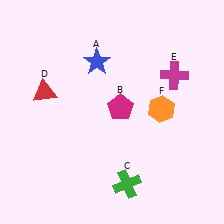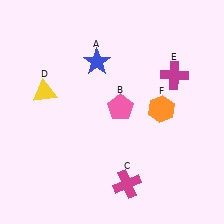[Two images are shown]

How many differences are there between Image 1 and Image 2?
There are 3 differences between the two images.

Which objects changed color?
B changed from magenta to pink. C changed from green to magenta. D changed from red to yellow.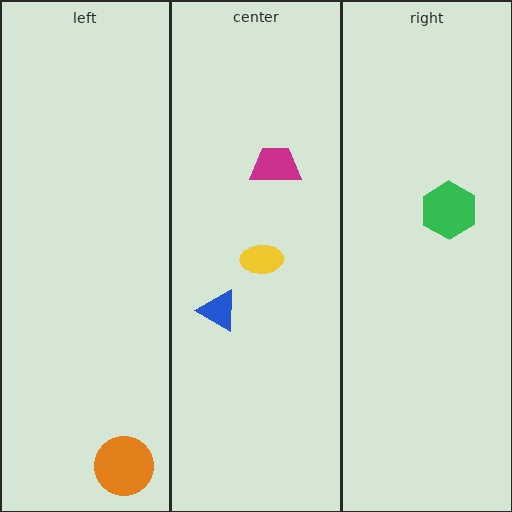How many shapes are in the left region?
1.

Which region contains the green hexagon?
The right region.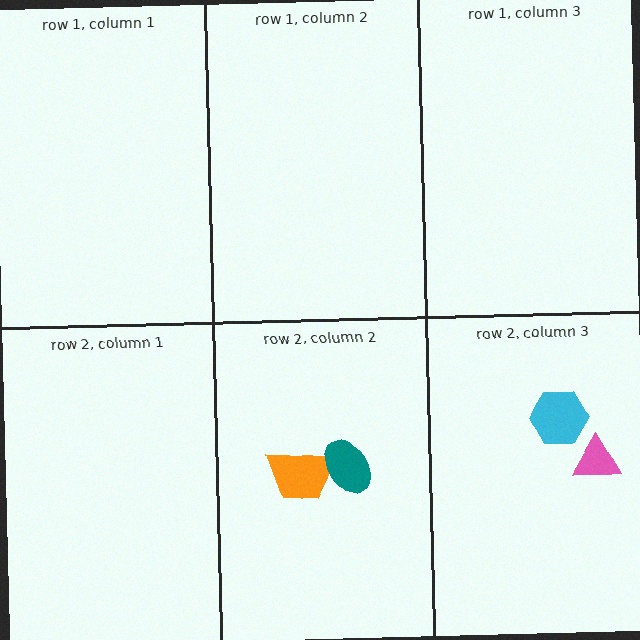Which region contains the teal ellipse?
The row 2, column 2 region.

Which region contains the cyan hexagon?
The row 2, column 3 region.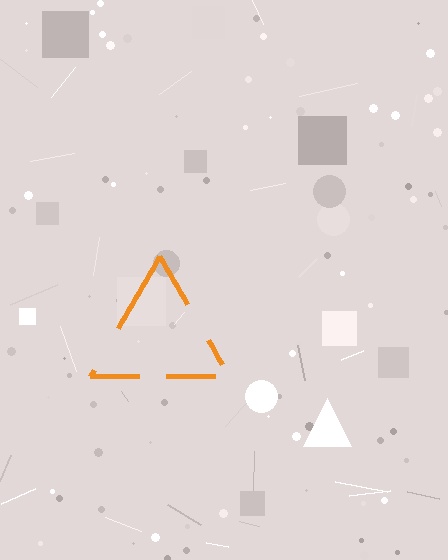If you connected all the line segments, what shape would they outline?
They would outline a triangle.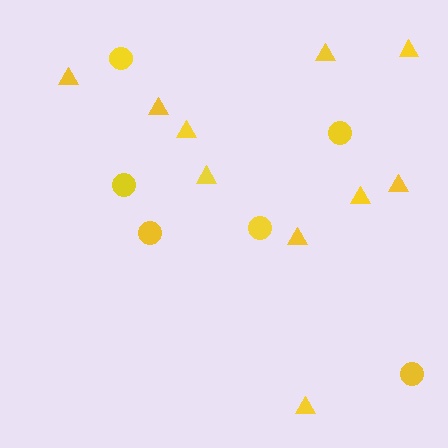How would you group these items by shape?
There are 2 groups: one group of triangles (10) and one group of circles (6).